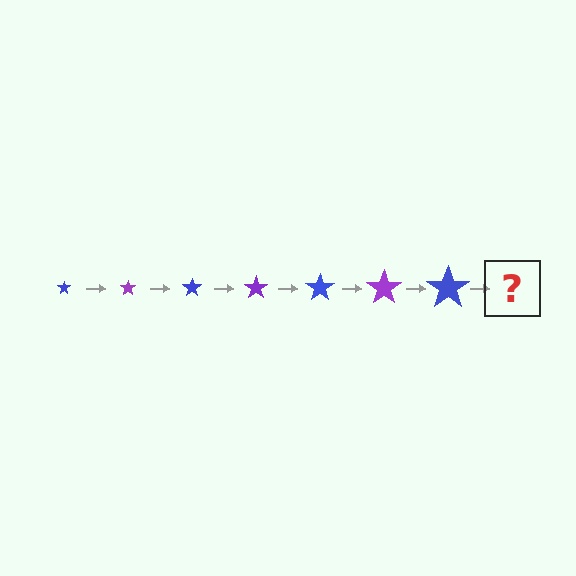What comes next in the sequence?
The next element should be a purple star, larger than the previous one.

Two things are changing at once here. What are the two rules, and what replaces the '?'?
The two rules are that the star grows larger each step and the color cycles through blue and purple. The '?' should be a purple star, larger than the previous one.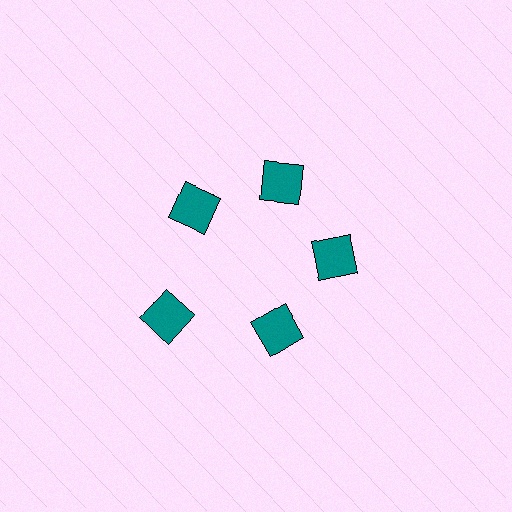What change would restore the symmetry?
The symmetry would be restored by moving it inward, back onto the ring so that all 5 squares sit at equal angles and equal distance from the center.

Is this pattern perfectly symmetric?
No. The 5 teal squares are arranged in a ring, but one element near the 8 o'clock position is pushed outward from the center, breaking the 5-fold rotational symmetry.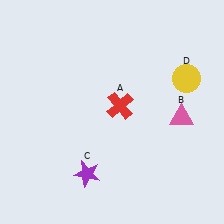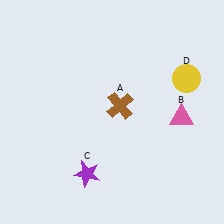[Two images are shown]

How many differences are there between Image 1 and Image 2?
There is 1 difference between the two images.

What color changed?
The cross (A) changed from red in Image 1 to brown in Image 2.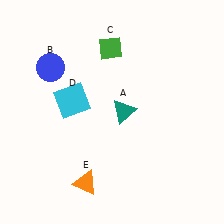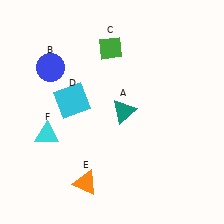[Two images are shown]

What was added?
A cyan triangle (F) was added in Image 2.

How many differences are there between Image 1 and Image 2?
There is 1 difference between the two images.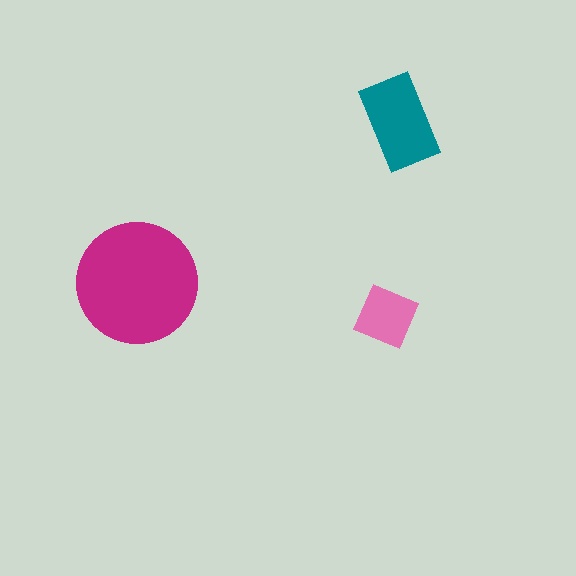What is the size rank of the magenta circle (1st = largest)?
1st.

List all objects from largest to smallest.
The magenta circle, the teal rectangle, the pink square.